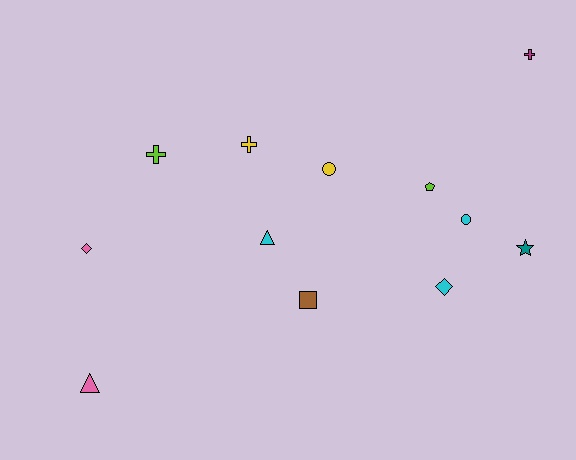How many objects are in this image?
There are 12 objects.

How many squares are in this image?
There is 1 square.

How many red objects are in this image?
There are no red objects.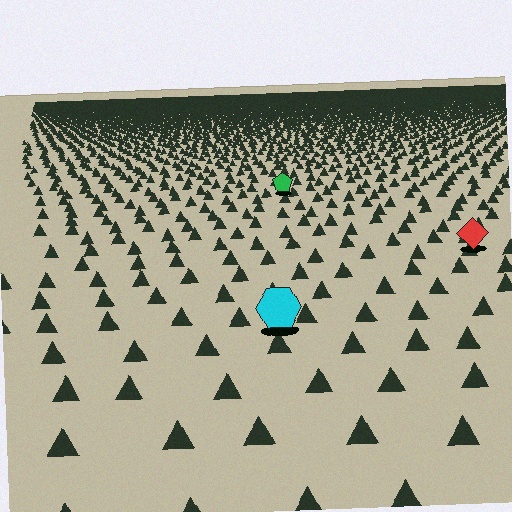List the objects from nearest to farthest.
From nearest to farthest: the cyan hexagon, the red diamond, the green pentagon.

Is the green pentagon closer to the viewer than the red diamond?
No. The red diamond is closer — you can tell from the texture gradient: the ground texture is coarser near it.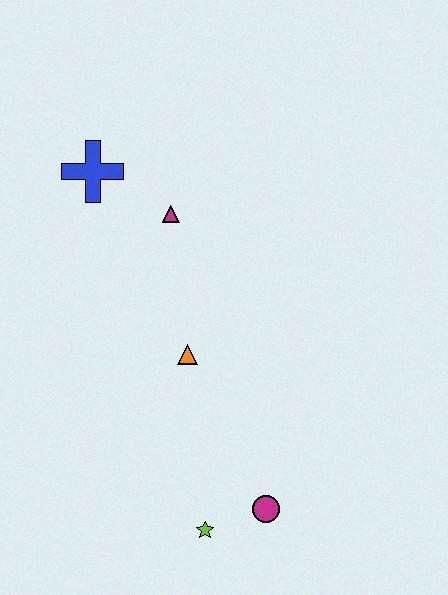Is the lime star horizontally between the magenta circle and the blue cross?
Yes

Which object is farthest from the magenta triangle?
The lime star is farthest from the magenta triangle.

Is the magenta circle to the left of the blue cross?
No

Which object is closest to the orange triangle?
The magenta triangle is closest to the orange triangle.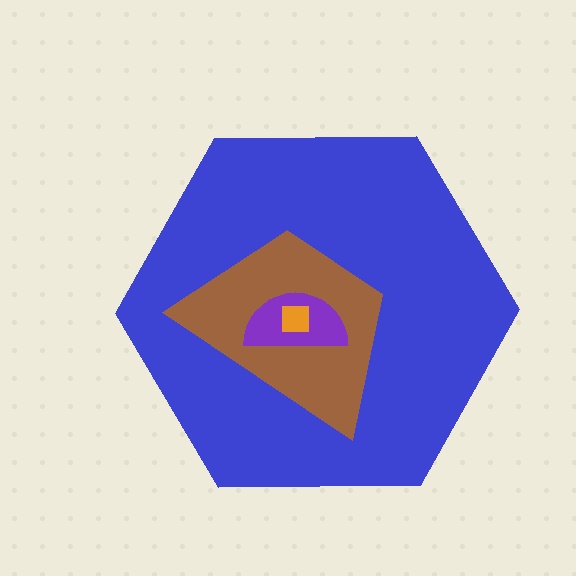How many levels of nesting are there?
4.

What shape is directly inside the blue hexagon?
The brown trapezoid.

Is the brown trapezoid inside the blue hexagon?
Yes.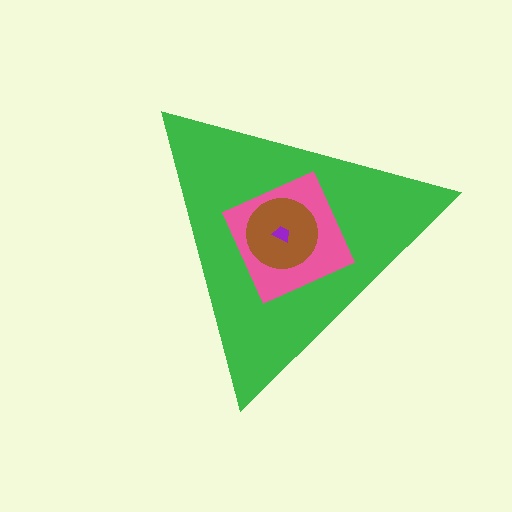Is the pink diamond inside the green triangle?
Yes.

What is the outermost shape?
The green triangle.